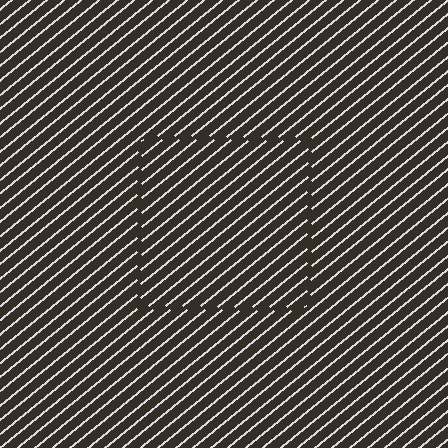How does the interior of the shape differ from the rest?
The interior of the shape contains the same grating, shifted by half a period — the contour is defined by the phase discontinuity where line-ends from the inner and outer gratings abut.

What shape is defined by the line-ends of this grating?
An illusory square. The interior of the shape contains the same grating, shifted by half a period — the contour is defined by the phase discontinuity where line-ends from the inner and outer gratings abut.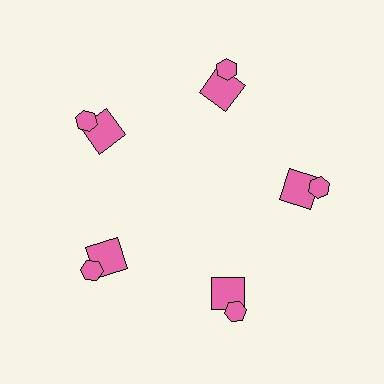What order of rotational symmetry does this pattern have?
This pattern has 5-fold rotational symmetry.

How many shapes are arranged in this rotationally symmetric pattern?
There are 10 shapes, arranged in 5 groups of 2.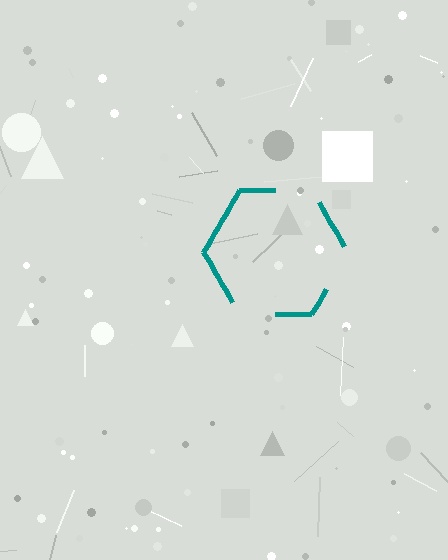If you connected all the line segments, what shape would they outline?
They would outline a hexagon.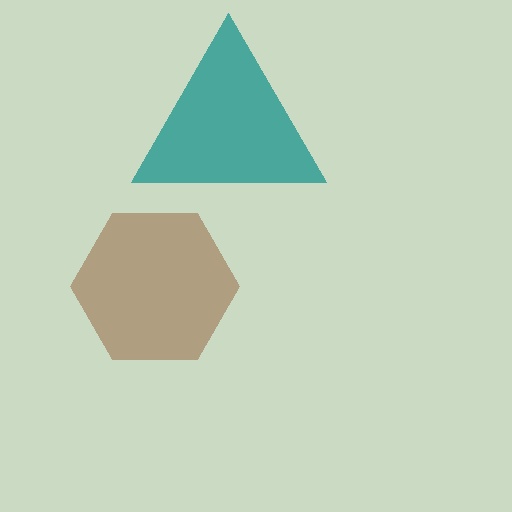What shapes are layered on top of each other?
The layered shapes are: a brown hexagon, a teal triangle.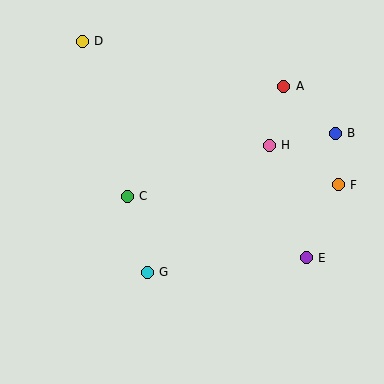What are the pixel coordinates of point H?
Point H is at (269, 145).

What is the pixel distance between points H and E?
The distance between H and E is 119 pixels.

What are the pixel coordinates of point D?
Point D is at (82, 41).